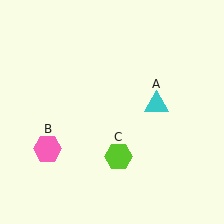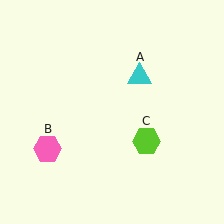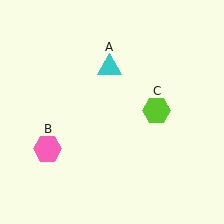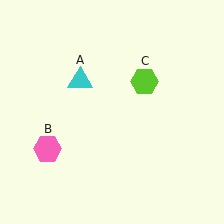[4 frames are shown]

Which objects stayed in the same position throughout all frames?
Pink hexagon (object B) remained stationary.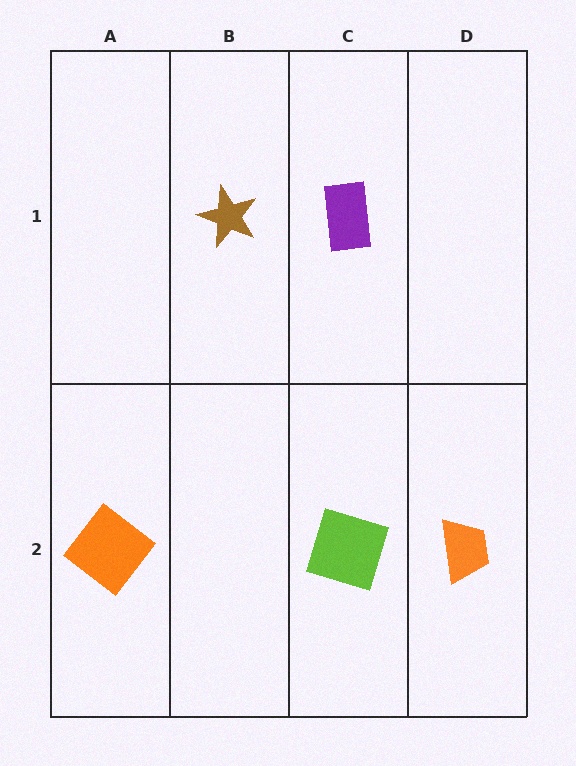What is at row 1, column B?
A brown star.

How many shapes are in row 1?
2 shapes.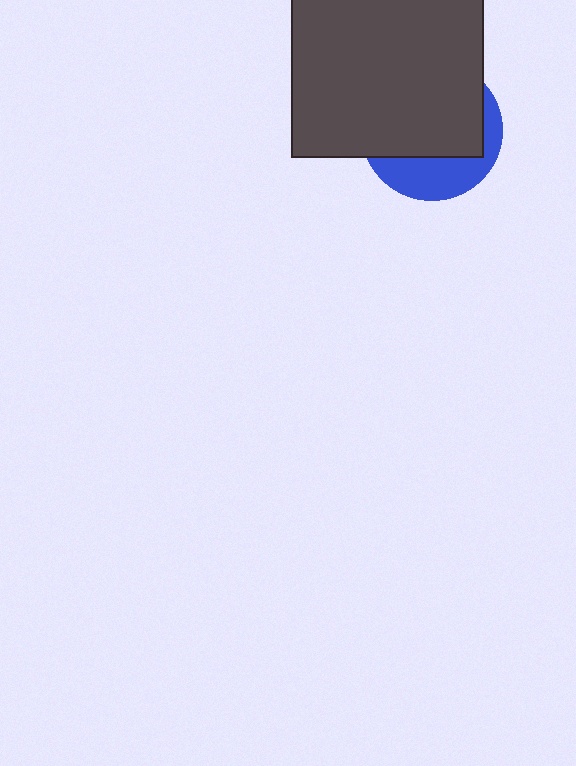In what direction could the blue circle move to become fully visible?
The blue circle could move down. That would shift it out from behind the dark gray rectangle entirely.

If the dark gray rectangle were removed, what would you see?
You would see the complete blue circle.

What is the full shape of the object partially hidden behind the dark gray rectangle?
The partially hidden object is a blue circle.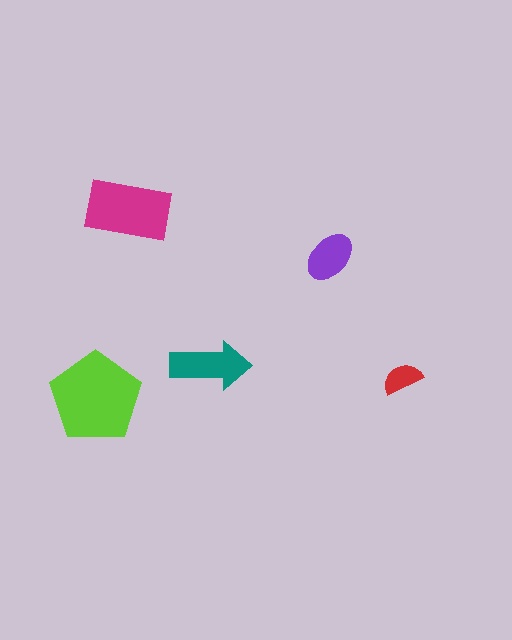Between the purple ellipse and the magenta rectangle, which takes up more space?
The magenta rectangle.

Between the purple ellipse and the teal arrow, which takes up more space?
The teal arrow.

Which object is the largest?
The lime pentagon.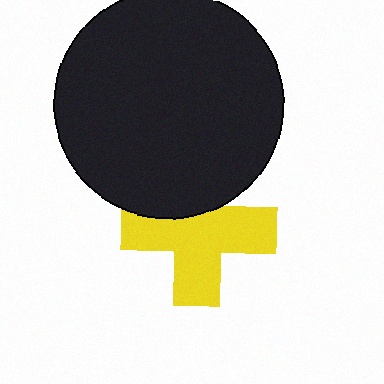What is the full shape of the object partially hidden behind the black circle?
The partially hidden object is a yellow cross.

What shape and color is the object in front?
The object in front is a black circle.